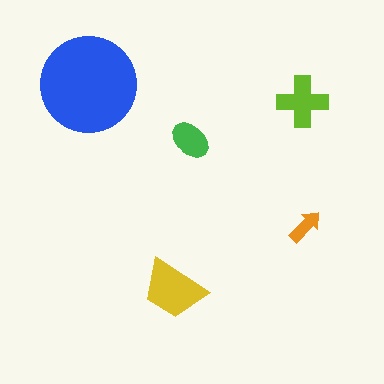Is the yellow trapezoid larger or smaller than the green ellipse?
Larger.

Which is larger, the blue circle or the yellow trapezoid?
The blue circle.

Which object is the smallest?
The orange arrow.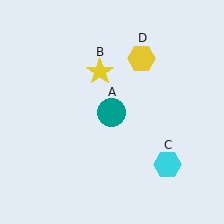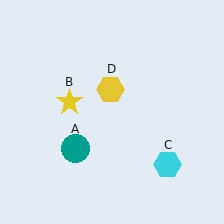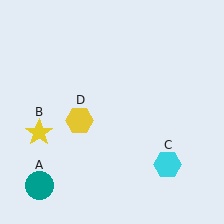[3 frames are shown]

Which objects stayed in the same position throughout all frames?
Cyan hexagon (object C) remained stationary.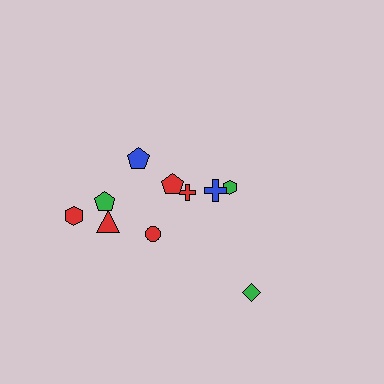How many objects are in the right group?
There are 3 objects.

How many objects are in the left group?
There are 7 objects.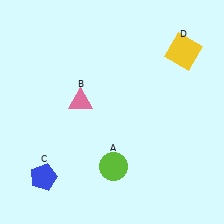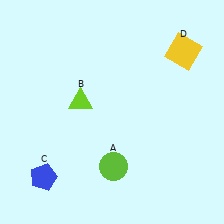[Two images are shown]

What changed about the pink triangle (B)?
In Image 1, B is pink. In Image 2, it changed to lime.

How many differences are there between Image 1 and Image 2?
There is 1 difference between the two images.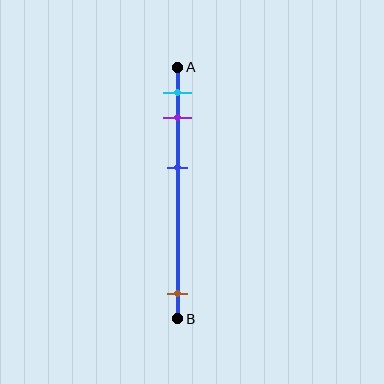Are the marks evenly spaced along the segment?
No, the marks are not evenly spaced.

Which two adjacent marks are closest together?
The cyan and purple marks are the closest adjacent pair.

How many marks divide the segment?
There are 4 marks dividing the segment.